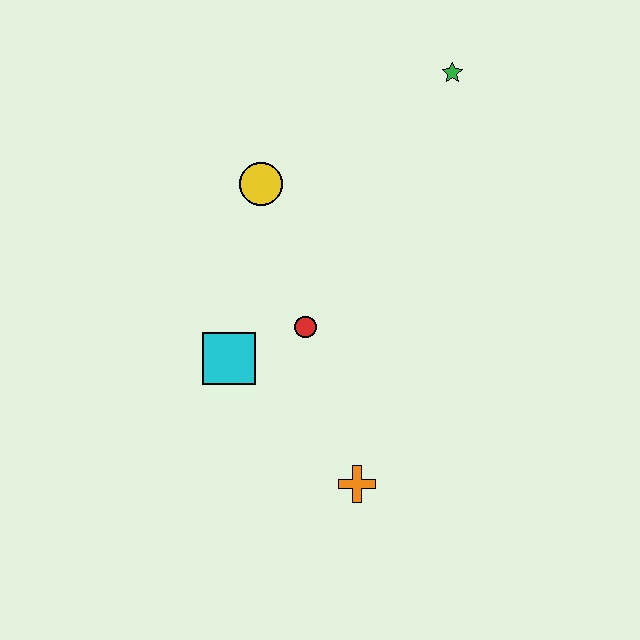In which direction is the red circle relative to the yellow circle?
The red circle is below the yellow circle.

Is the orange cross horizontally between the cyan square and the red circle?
No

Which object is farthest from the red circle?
The green star is farthest from the red circle.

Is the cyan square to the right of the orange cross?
No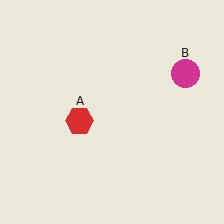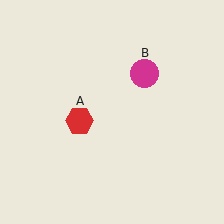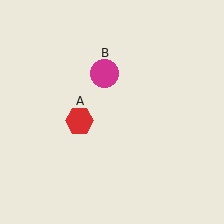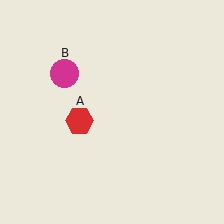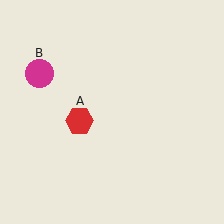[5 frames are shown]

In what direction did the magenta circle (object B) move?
The magenta circle (object B) moved left.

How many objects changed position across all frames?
1 object changed position: magenta circle (object B).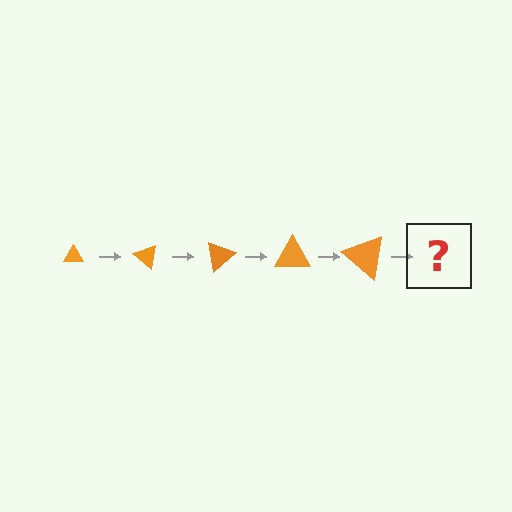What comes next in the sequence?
The next element should be a triangle, larger than the previous one and rotated 200 degrees from the start.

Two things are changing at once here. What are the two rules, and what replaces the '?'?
The two rules are that the triangle grows larger each step and it rotates 40 degrees each step. The '?' should be a triangle, larger than the previous one and rotated 200 degrees from the start.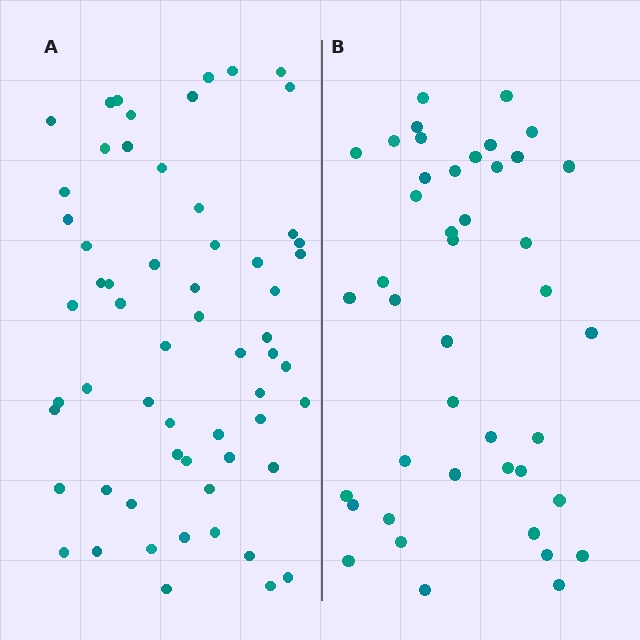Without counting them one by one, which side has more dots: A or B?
Region A (the left region) has more dots.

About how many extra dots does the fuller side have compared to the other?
Region A has approximately 15 more dots than region B.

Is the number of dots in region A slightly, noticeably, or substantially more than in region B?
Region A has noticeably more, but not dramatically so. The ratio is roughly 1.4 to 1.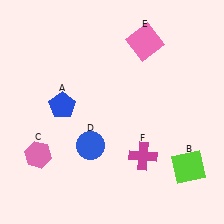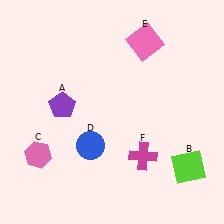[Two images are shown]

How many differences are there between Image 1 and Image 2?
There is 1 difference between the two images.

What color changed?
The pentagon (A) changed from blue in Image 1 to purple in Image 2.